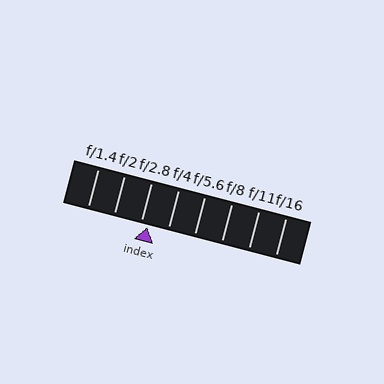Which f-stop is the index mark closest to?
The index mark is closest to f/2.8.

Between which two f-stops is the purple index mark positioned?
The index mark is between f/2.8 and f/4.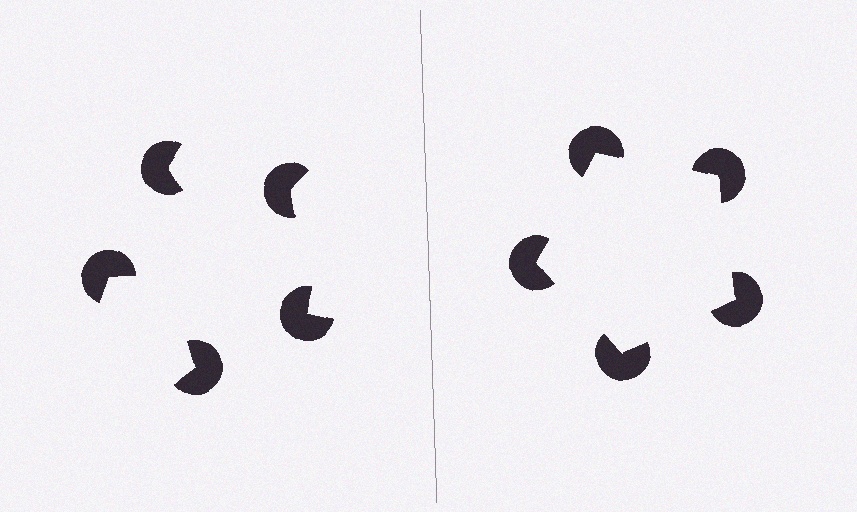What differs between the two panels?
The pac-man discs are positioned identically on both sides; only the wedge orientations differ. On the right they align to a pentagon; on the left they are misaligned.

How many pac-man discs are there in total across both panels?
10 — 5 on each side.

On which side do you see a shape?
An illusory pentagon appears on the right side. On the left side the wedge cuts are rotated, so no coherent shape forms.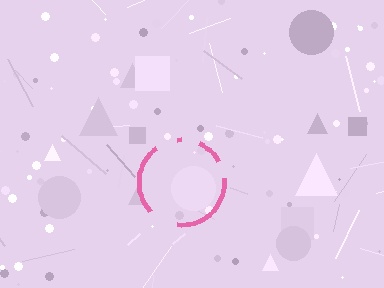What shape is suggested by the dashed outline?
The dashed outline suggests a circle.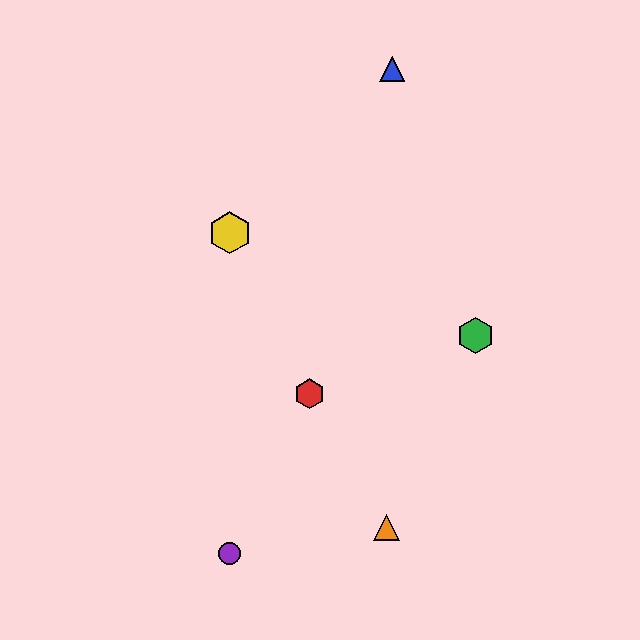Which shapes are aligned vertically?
The yellow hexagon, the purple circle are aligned vertically.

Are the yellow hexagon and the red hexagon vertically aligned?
No, the yellow hexagon is at x≈230 and the red hexagon is at x≈309.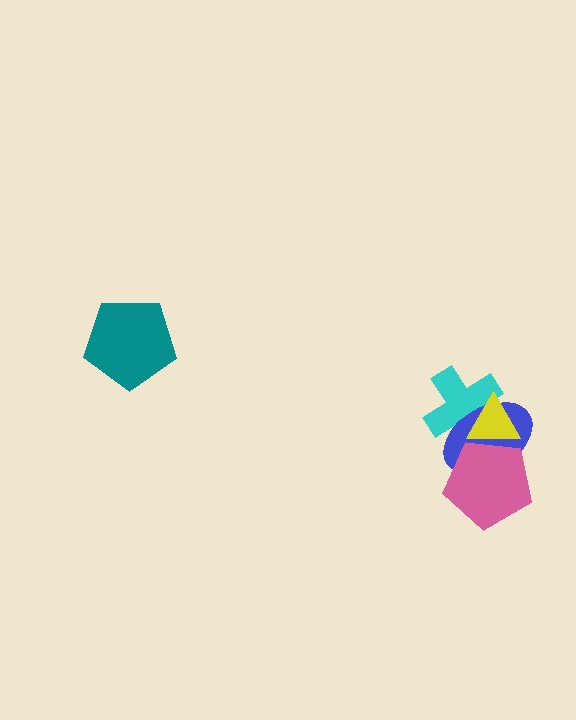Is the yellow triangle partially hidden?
Yes, it is partially covered by another shape.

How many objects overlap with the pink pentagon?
2 objects overlap with the pink pentagon.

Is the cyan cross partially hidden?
Yes, it is partially covered by another shape.